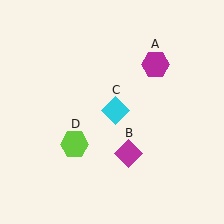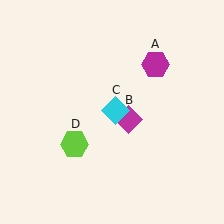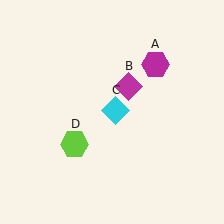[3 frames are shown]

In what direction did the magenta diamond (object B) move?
The magenta diamond (object B) moved up.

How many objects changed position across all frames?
1 object changed position: magenta diamond (object B).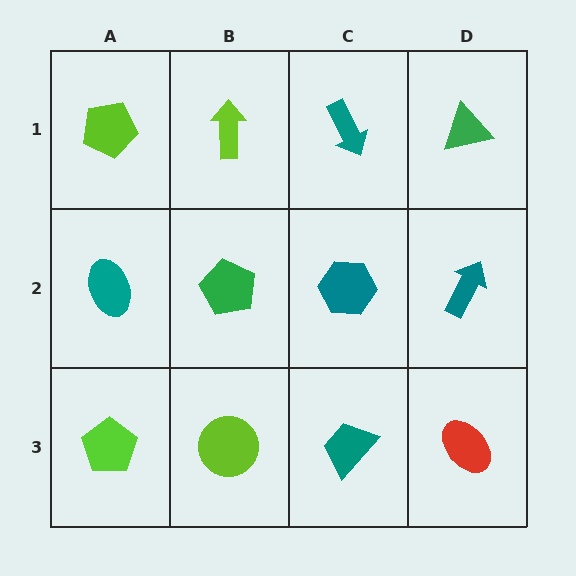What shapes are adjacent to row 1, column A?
A teal ellipse (row 2, column A), a lime arrow (row 1, column B).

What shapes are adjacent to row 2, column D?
A green triangle (row 1, column D), a red ellipse (row 3, column D), a teal hexagon (row 2, column C).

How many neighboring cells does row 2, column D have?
3.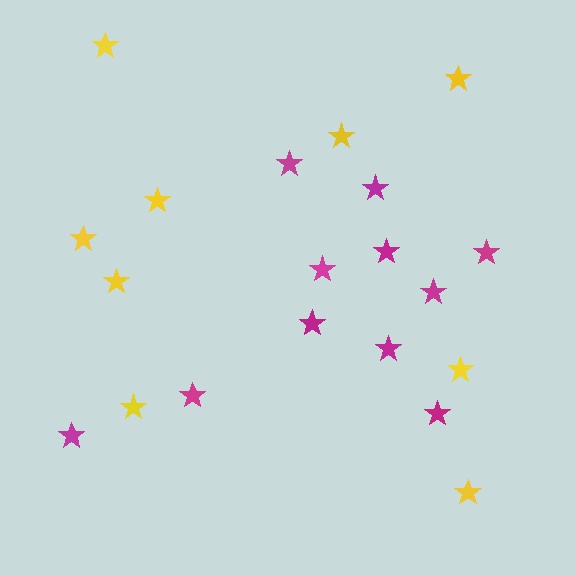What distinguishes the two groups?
There are 2 groups: one group of yellow stars (9) and one group of magenta stars (11).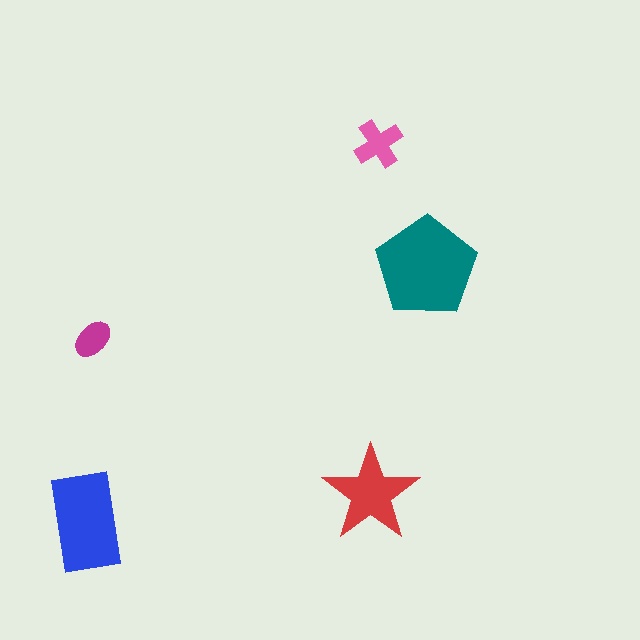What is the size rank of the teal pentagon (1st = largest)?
1st.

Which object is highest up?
The pink cross is topmost.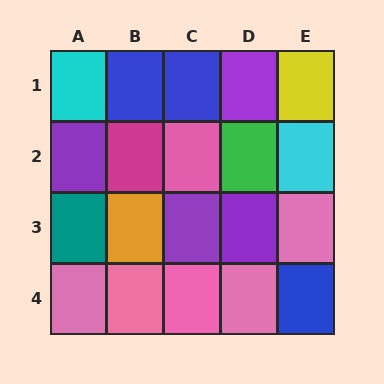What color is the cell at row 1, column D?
Purple.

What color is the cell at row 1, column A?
Cyan.